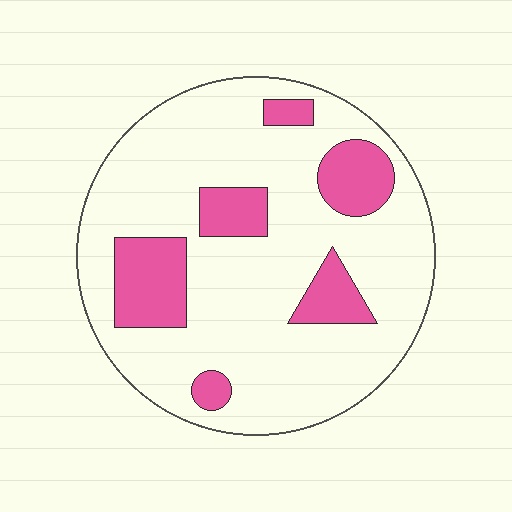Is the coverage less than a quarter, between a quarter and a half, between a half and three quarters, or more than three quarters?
Less than a quarter.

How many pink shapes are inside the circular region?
6.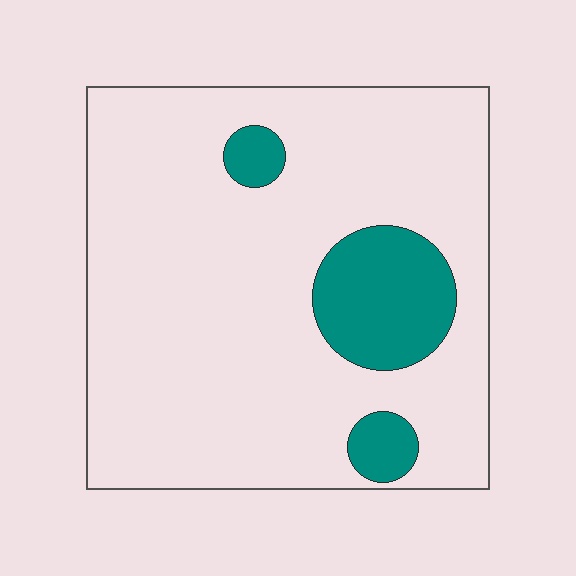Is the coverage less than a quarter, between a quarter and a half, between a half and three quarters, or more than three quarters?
Less than a quarter.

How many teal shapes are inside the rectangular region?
3.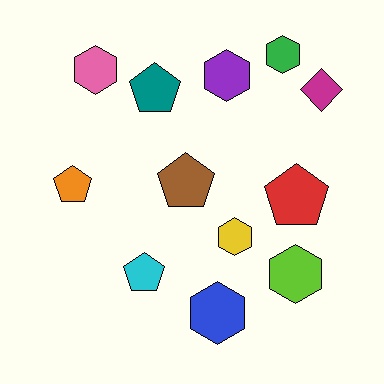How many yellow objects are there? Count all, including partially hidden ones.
There is 1 yellow object.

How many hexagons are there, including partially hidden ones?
There are 6 hexagons.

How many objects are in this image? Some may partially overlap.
There are 12 objects.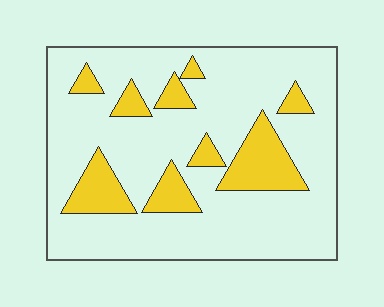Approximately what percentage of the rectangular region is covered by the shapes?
Approximately 20%.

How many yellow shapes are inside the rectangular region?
9.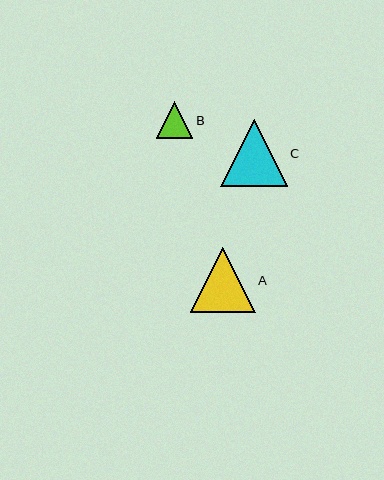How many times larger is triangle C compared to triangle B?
Triangle C is approximately 1.8 times the size of triangle B.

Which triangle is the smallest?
Triangle B is the smallest with a size of approximately 36 pixels.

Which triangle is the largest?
Triangle C is the largest with a size of approximately 67 pixels.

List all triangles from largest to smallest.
From largest to smallest: C, A, B.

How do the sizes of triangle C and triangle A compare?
Triangle C and triangle A are approximately the same size.